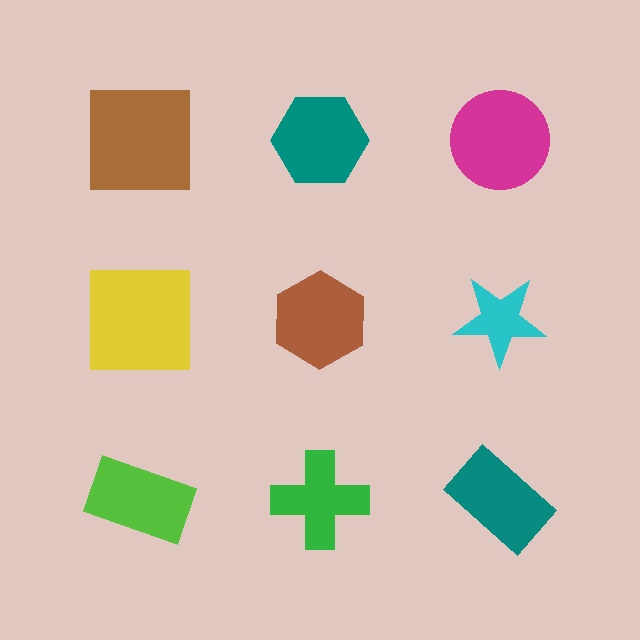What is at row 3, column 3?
A teal rectangle.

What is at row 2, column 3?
A cyan star.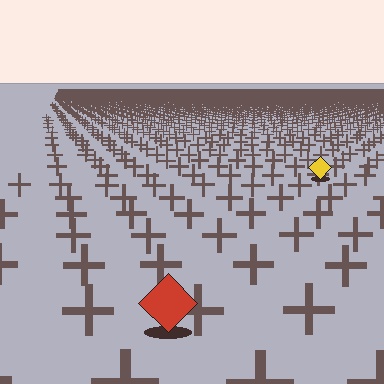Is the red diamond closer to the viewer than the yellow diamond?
Yes. The red diamond is closer — you can tell from the texture gradient: the ground texture is coarser near it.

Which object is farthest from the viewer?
The yellow diamond is farthest from the viewer. It appears smaller and the ground texture around it is denser.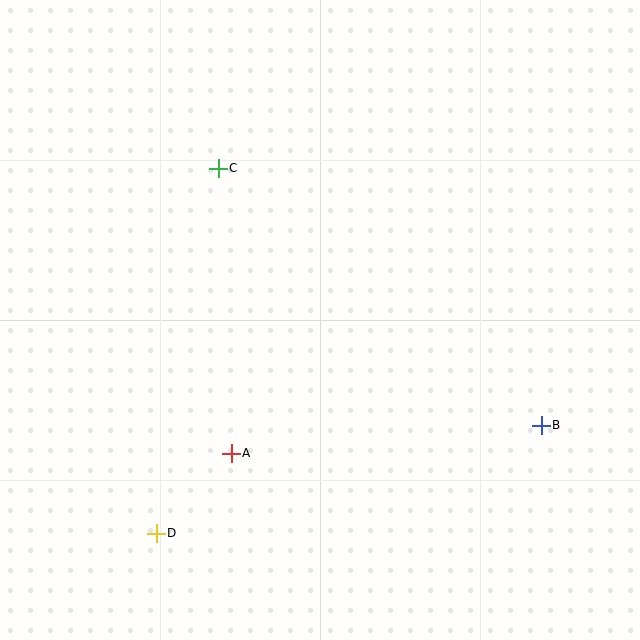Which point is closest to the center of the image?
Point A at (231, 453) is closest to the center.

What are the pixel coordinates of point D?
Point D is at (156, 533).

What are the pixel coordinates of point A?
Point A is at (231, 453).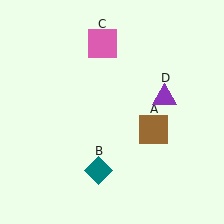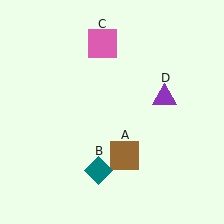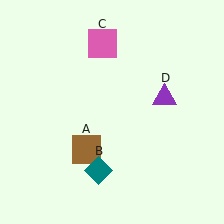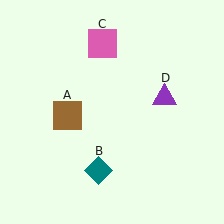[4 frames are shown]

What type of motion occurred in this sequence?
The brown square (object A) rotated clockwise around the center of the scene.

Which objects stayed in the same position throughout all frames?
Teal diamond (object B) and pink square (object C) and purple triangle (object D) remained stationary.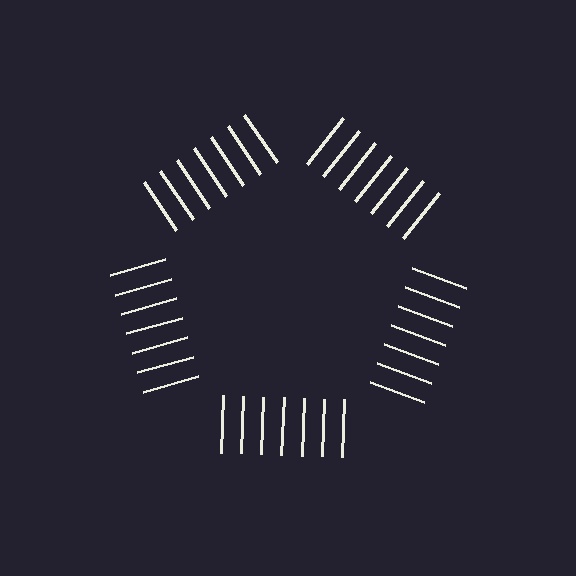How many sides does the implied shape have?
5 sides — the line-ends trace a pentagon.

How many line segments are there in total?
35 — 7 along each of the 5 edges.